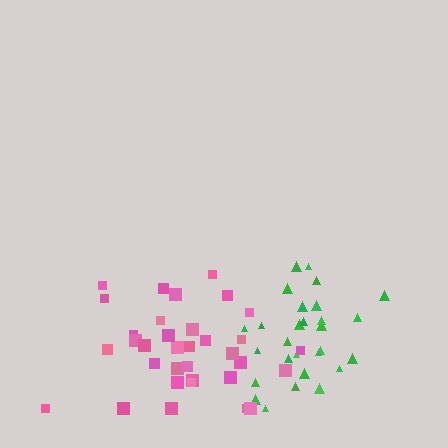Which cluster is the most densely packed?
Green.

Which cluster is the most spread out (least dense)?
Pink.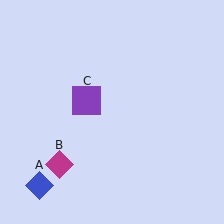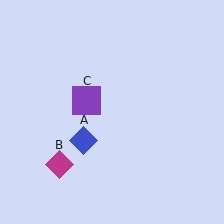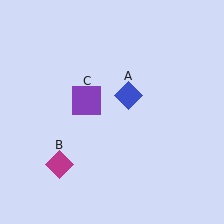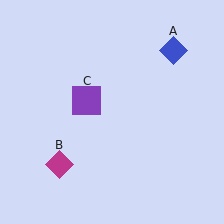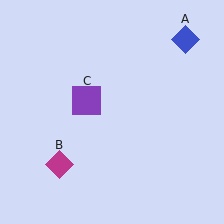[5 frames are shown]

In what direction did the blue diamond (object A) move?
The blue diamond (object A) moved up and to the right.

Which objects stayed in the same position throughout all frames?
Magenta diamond (object B) and purple square (object C) remained stationary.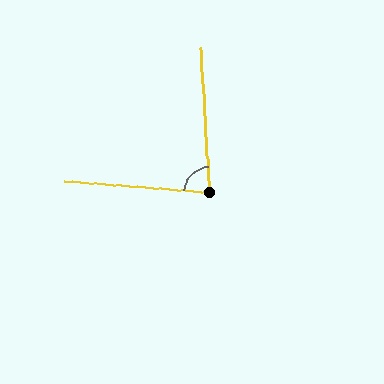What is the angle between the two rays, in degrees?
Approximately 82 degrees.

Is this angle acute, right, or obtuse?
It is acute.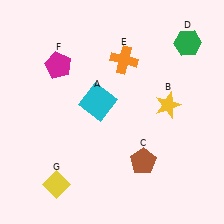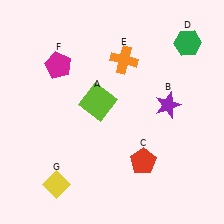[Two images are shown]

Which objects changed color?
A changed from cyan to lime. B changed from yellow to purple. C changed from brown to red.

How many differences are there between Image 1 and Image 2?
There are 3 differences between the two images.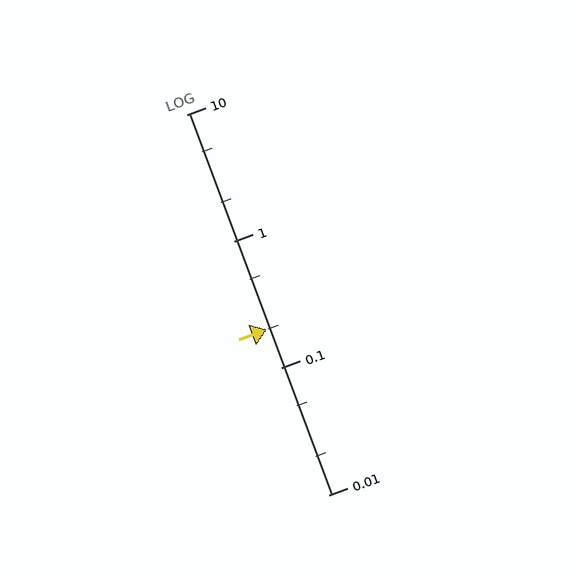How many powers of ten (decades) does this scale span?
The scale spans 3 decades, from 0.01 to 10.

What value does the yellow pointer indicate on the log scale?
The pointer indicates approximately 0.2.